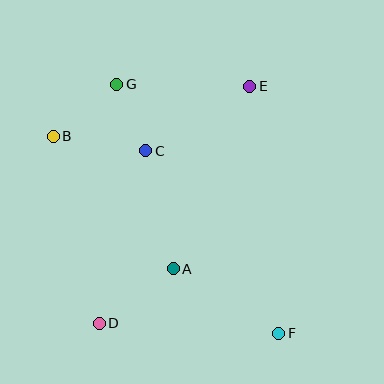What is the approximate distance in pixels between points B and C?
The distance between B and C is approximately 94 pixels.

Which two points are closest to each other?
Points C and G are closest to each other.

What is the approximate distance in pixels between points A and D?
The distance between A and D is approximately 91 pixels.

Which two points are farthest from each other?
Points B and F are farthest from each other.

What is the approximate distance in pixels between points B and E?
The distance between B and E is approximately 203 pixels.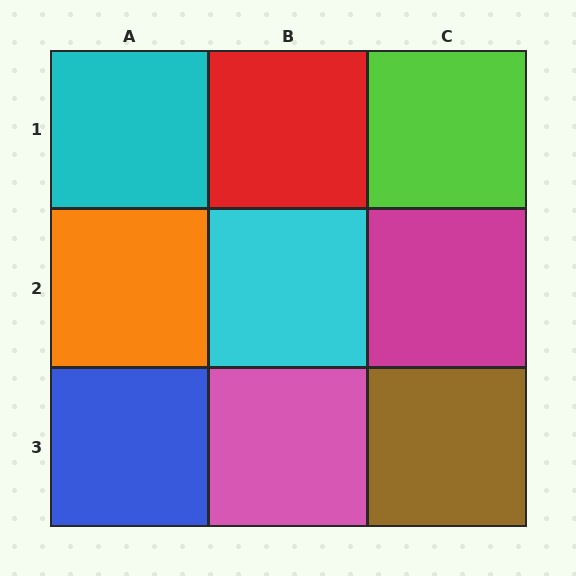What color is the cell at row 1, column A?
Cyan.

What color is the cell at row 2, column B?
Cyan.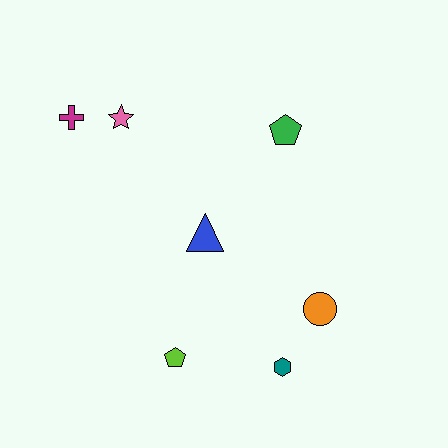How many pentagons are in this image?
There are 2 pentagons.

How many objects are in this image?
There are 7 objects.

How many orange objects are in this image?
There is 1 orange object.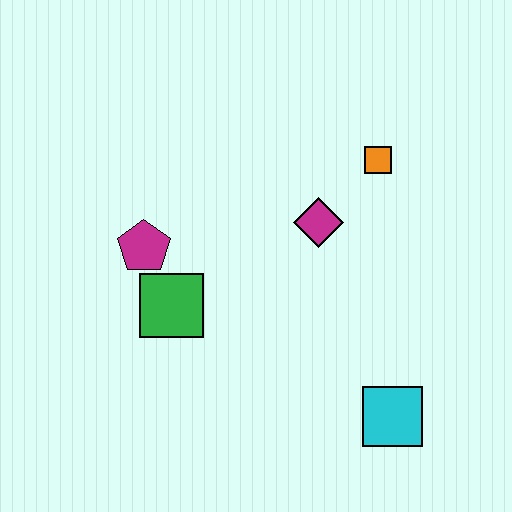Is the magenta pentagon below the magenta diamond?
Yes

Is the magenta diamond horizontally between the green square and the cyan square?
Yes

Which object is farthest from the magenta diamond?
The cyan square is farthest from the magenta diamond.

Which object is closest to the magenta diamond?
The orange square is closest to the magenta diamond.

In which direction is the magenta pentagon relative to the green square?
The magenta pentagon is above the green square.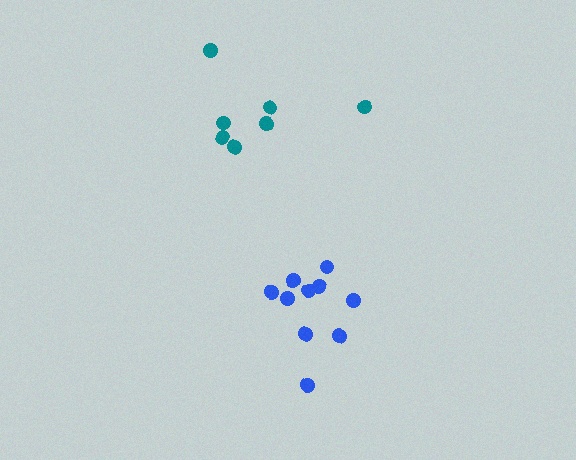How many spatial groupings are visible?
There are 2 spatial groupings.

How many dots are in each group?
Group 1: 7 dots, Group 2: 10 dots (17 total).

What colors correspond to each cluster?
The clusters are colored: teal, blue.